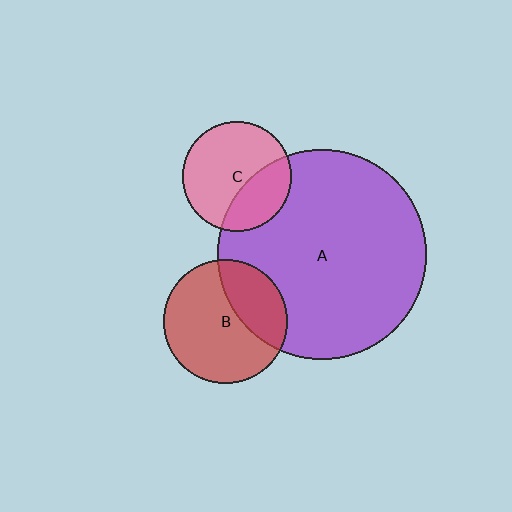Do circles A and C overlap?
Yes.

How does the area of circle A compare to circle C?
Approximately 3.6 times.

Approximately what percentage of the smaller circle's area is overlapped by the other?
Approximately 35%.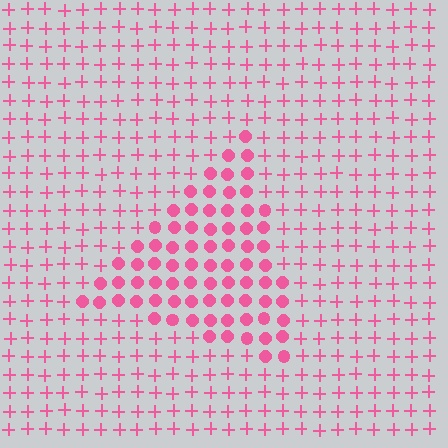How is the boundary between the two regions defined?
The boundary is defined by a change in element shape: circles inside vs. plus signs outside. All elements share the same color and spacing.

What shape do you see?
I see a triangle.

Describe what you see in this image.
The image is filled with small pink elements arranged in a uniform grid. A triangle-shaped region contains circles, while the surrounding area contains plus signs. The boundary is defined purely by the change in element shape.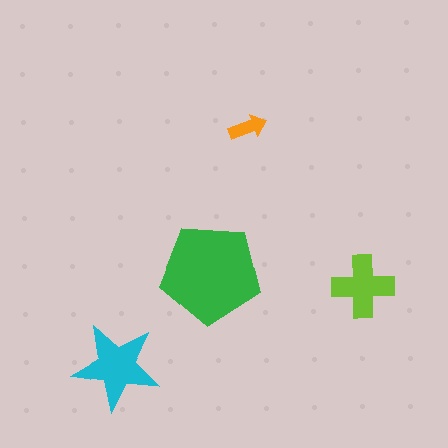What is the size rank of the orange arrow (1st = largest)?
4th.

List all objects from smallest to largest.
The orange arrow, the lime cross, the cyan star, the green pentagon.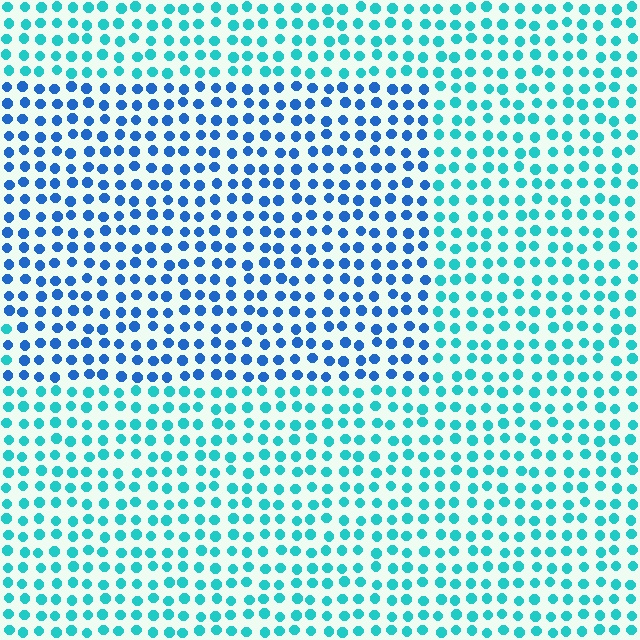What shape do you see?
I see a rectangle.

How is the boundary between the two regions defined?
The boundary is defined purely by a slight shift in hue (about 37 degrees). Spacing, size, and orientation are identical on both sides.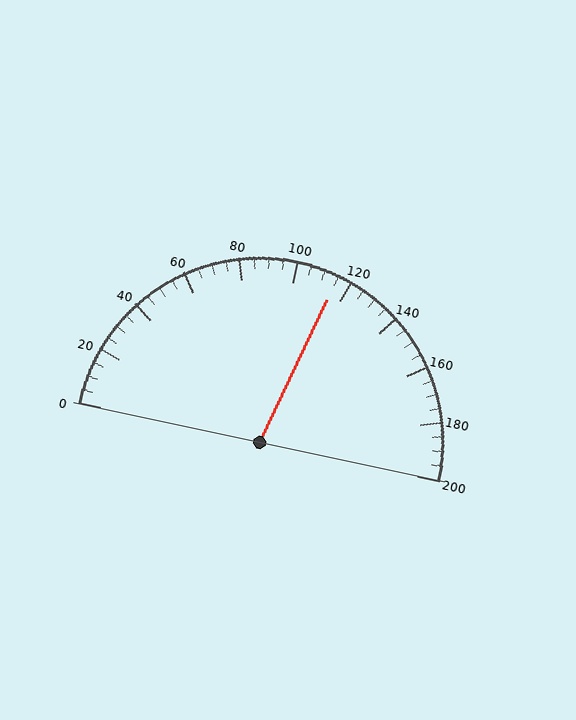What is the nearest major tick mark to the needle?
The nearest major tick mark is 120.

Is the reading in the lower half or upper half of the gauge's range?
The reading is in the upper half of the range (0 to 200).